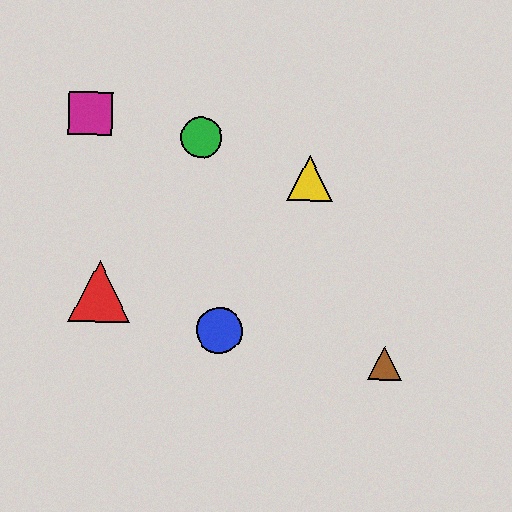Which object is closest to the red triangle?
The blue circle is closest to the red triangle.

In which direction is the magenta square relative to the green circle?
The magenta square is to the left of the green circle.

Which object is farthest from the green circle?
The brown triangle is farthest from the green circle.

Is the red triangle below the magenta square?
Yes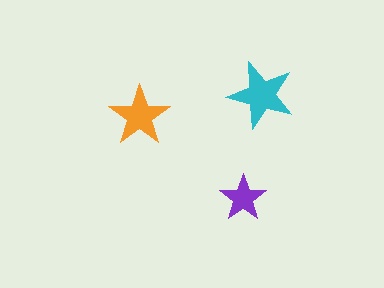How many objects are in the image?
There are 3 objects in the image.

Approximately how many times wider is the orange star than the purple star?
About 1.5 times wider.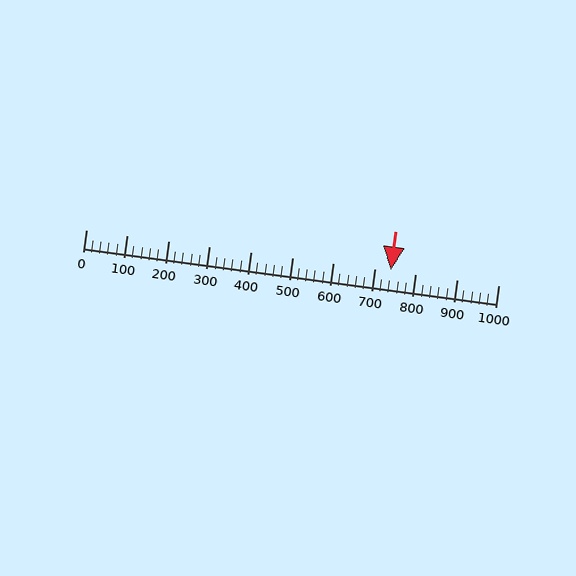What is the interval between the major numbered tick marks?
The major tick marks are spaced 100 units apart.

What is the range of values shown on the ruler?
The ruler shows values from 0 to 1000.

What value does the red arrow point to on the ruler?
The red arrow points to approximately 739.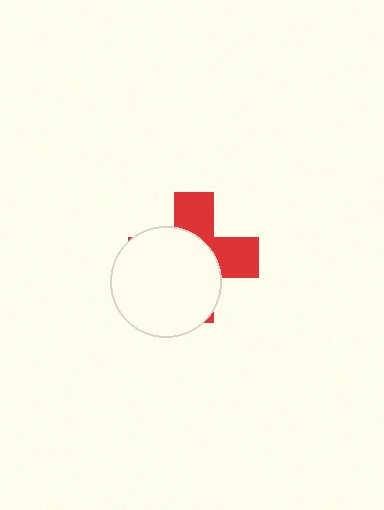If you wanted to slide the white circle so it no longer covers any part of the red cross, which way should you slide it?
Slide it toward the lower-left — that is the most direct way to separate the two shapes.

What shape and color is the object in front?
The object in front is a white circle.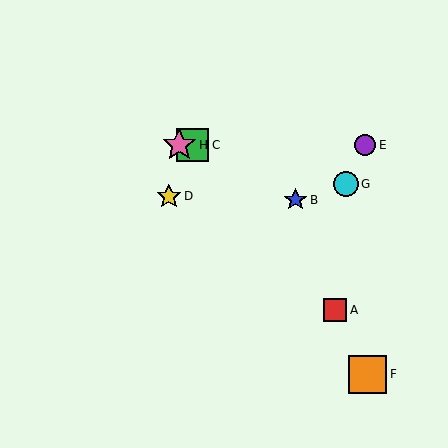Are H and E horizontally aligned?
Yes, both are at y≈145.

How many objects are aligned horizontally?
3 objects (C, E, H) are aligned horizontally.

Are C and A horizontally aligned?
No, C is at y≈145 and A is at y≈310.